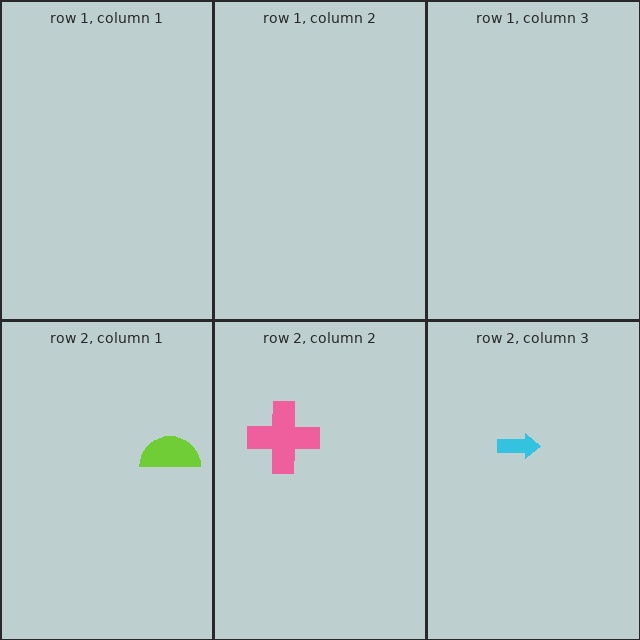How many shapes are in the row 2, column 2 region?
1.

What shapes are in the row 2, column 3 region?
The cyan arrow.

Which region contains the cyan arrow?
The row 2, column 3 region.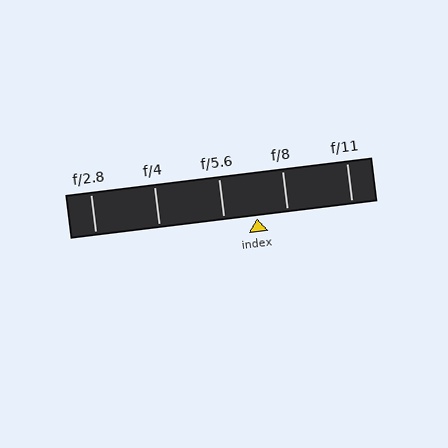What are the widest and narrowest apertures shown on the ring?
The widest aperture shown is f/2.8 and the narrowest is f/11.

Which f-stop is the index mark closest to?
The index mark is closest to f/8.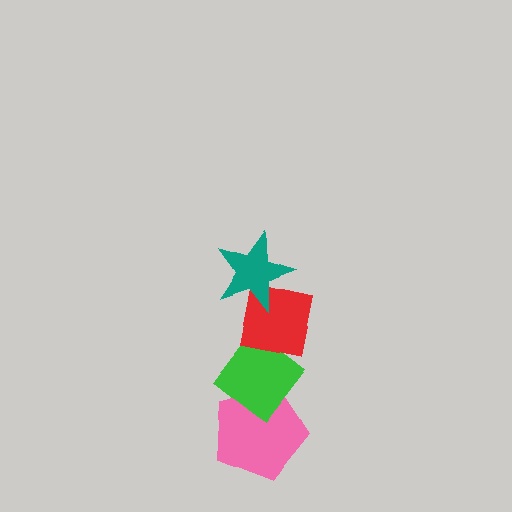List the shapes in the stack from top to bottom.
From top to bottom: the teal star, the red square, the green diamond, the pink pentagon.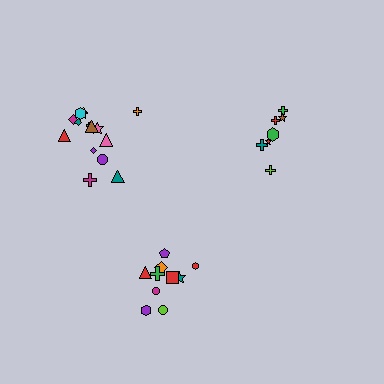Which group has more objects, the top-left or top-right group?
The top-left group.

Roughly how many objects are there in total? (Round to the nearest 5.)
Roughly 30 objects in total.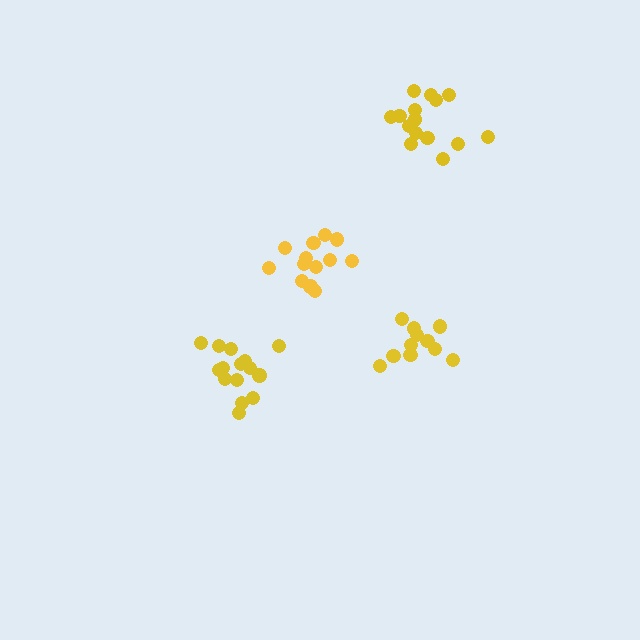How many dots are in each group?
Group 1: 15 dots, Group 2: 14 dots, Group 3: 11 dots, Group 4: 15 dots (55 total).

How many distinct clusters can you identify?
There are 4 distinct clusters.